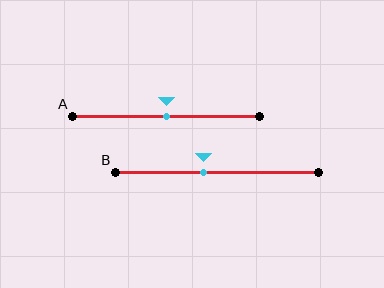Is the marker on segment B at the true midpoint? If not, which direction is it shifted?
No, the marker on segment B is shifted to the left by about 7% of the segment length.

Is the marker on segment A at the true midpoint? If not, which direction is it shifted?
Yes, the marker on segment A is at the true midpoint.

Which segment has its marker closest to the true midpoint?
Segment A has its marker closest to the true midpoint.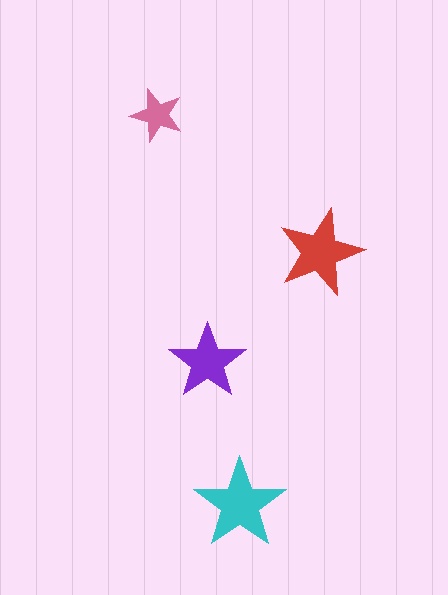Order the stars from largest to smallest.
the cyan one, the red one, the purple one, the pink one.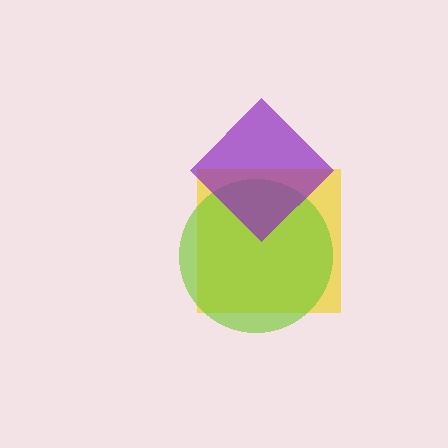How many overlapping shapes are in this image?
There are 3 overlapping shapes in the image.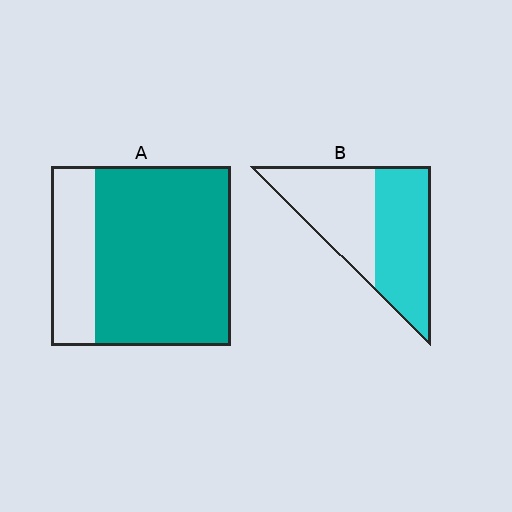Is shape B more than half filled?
Roughly half.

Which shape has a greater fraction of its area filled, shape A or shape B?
Shape A.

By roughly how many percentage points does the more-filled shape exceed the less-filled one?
By roughly 25 percentage points (A over B).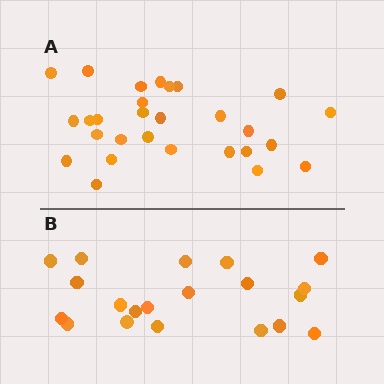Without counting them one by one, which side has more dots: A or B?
Region A (the top region) has more dots.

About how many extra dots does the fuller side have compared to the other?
Region A has roughly 8 or so more dots than region B.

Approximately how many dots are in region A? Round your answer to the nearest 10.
About 30 dots. (The exact count is 28, which rounds to 30.)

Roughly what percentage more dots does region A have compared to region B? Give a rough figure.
About 40% more.